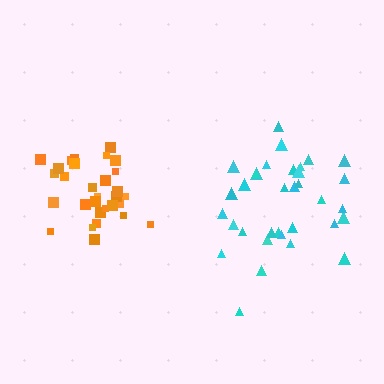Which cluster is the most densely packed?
Orange.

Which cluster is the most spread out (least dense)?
Cyan.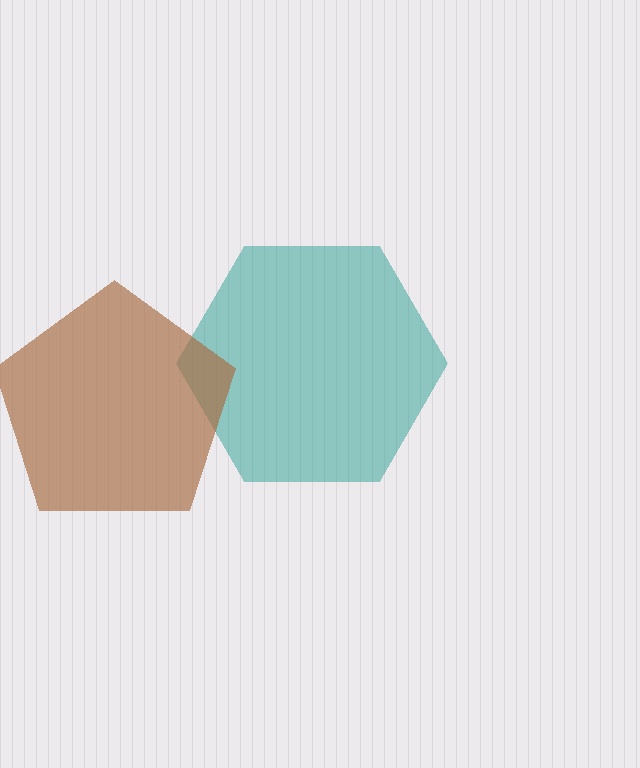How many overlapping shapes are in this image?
There are 2 overlapping shapes in the image.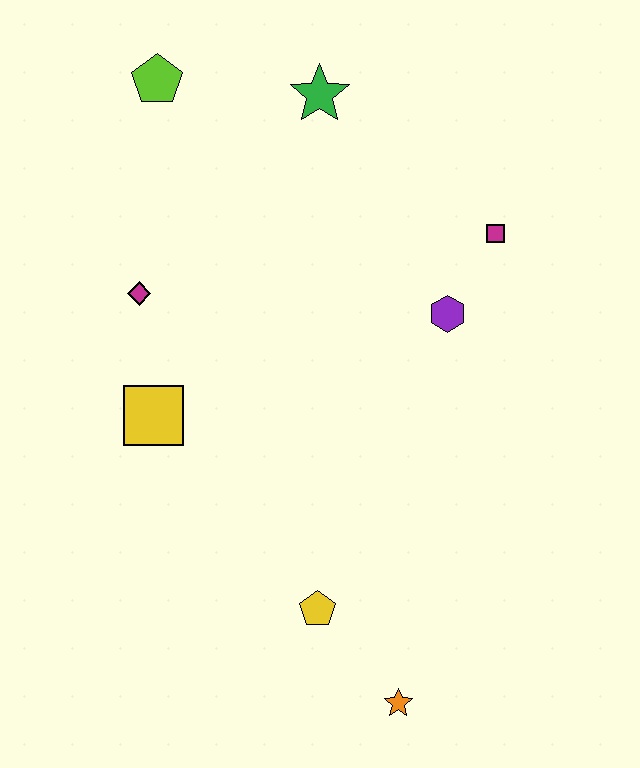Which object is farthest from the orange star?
The lime pentagon is farthest from the orange star.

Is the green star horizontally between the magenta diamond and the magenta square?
Yes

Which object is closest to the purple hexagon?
The magenta square is closest to the purple hexagon.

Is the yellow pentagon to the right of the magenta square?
No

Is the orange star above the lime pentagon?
No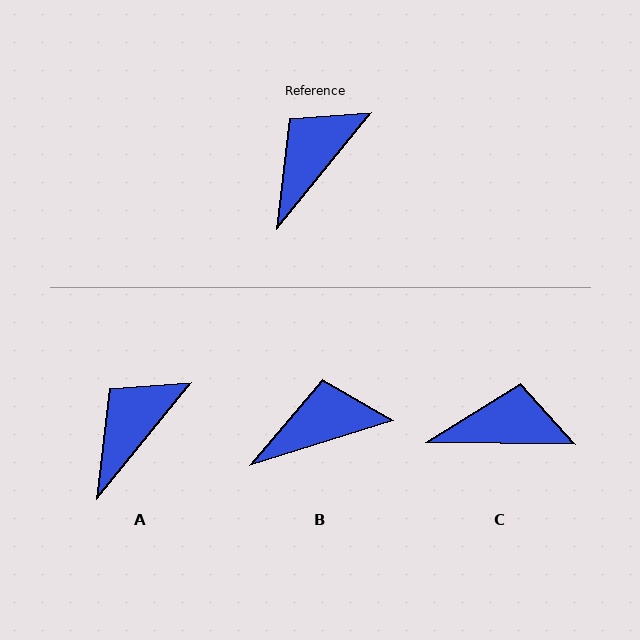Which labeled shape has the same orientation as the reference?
A.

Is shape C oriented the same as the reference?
No, it is off by about 52 degrees.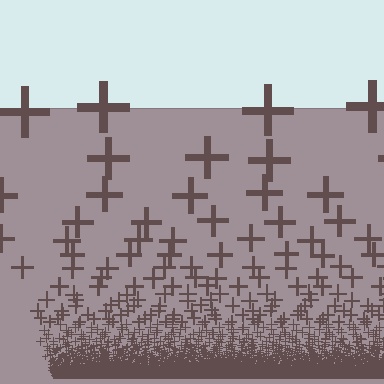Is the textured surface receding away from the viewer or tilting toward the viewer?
The surface appears to tilt toward the viewer. Texture elements get larger and sparser toward the top.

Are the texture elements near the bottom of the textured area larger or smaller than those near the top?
Smaller. The gradient is inverted — elements near the bottom are smaller and denser.